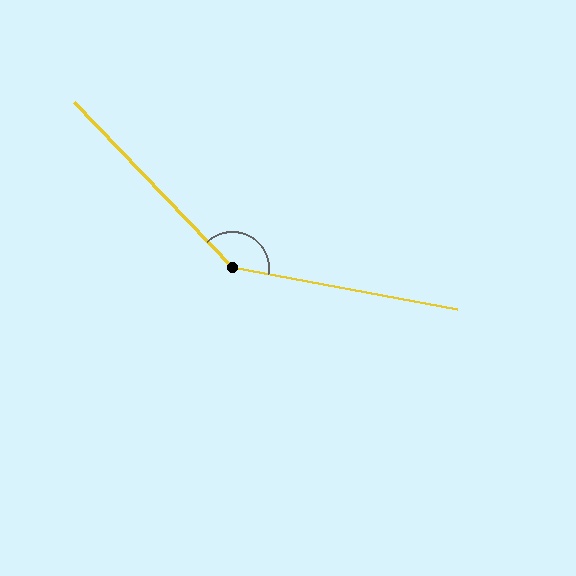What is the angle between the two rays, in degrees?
Approximately 144 degrees.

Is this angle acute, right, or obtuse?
It is obtuse.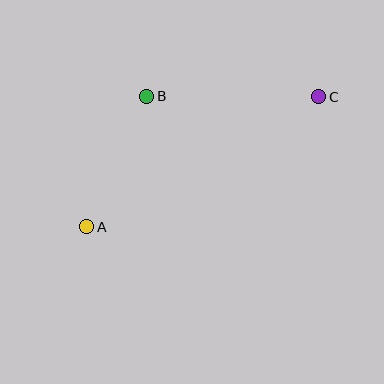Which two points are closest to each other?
Points A and B are closest to each other.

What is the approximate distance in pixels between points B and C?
The distance between B and C is approximately 172 pixels.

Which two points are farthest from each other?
Points A and C are farthest from each other.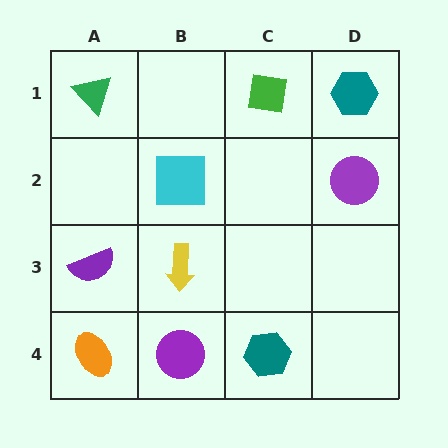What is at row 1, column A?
A green triangle.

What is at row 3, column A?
A purple semicircle.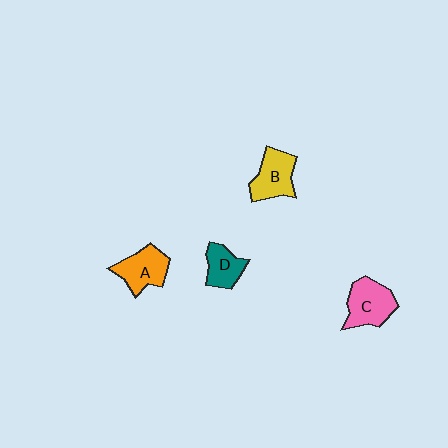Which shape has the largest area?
Shape C (pink).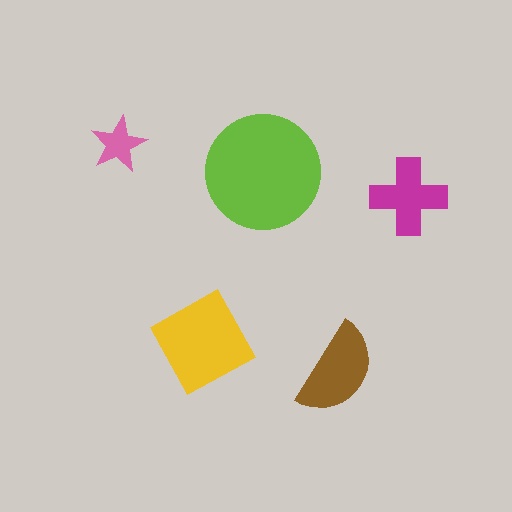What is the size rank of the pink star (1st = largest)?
5th.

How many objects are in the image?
There are 5 objects in the image.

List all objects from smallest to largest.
The pink star, the magenta cross, the brown semicircle, the yellow square, the lime circle.